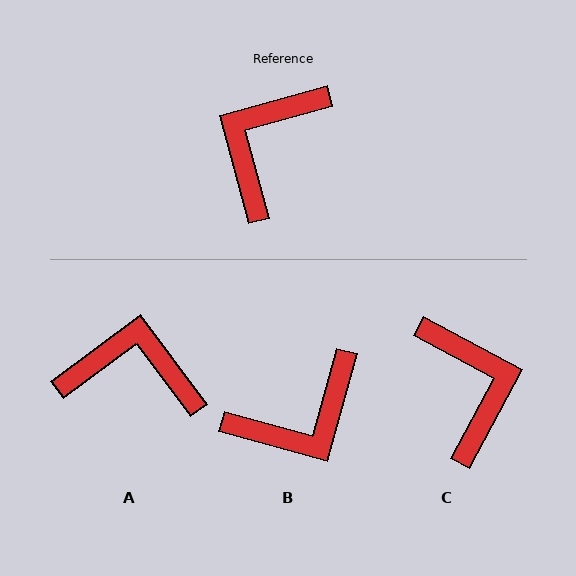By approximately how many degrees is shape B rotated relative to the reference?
Approximately 149 degrees counter-clockwise.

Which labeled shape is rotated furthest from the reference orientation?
B, about 149 degrees away.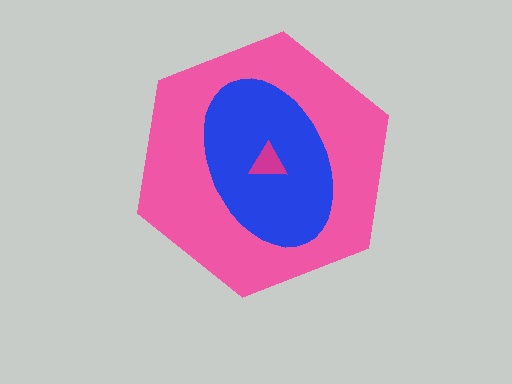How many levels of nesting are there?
3.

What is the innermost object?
The magenta triangle.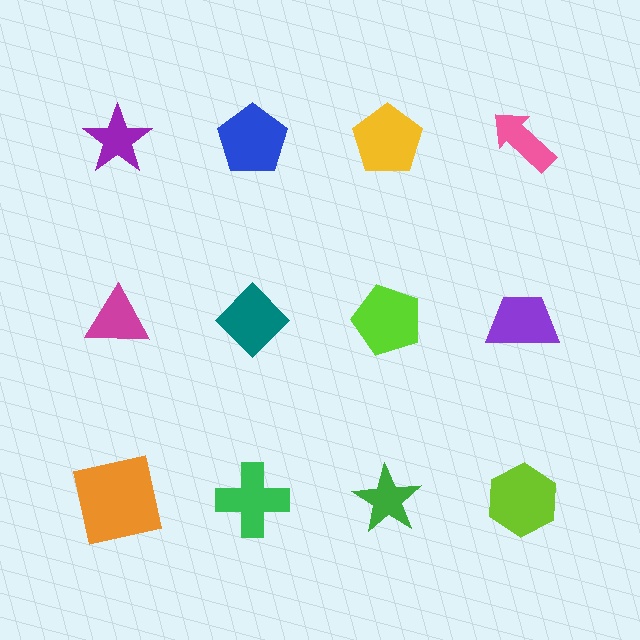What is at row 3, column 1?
An orange square.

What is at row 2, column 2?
A teal diamond.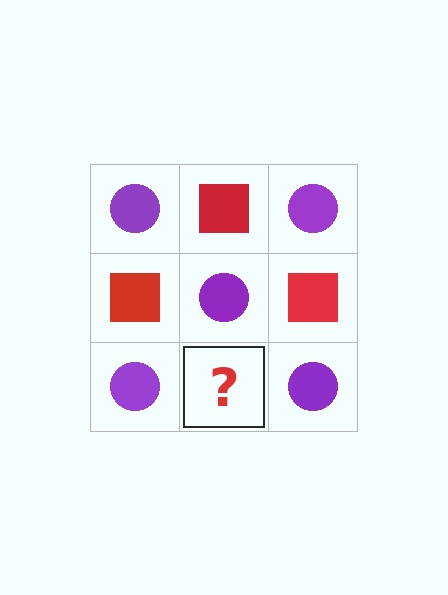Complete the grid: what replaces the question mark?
The question mark should be replaced with a red square.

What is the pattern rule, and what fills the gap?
The rule is that it alternates purple circle and red square in a checkerboard pattern. The gap should be filled with a red square.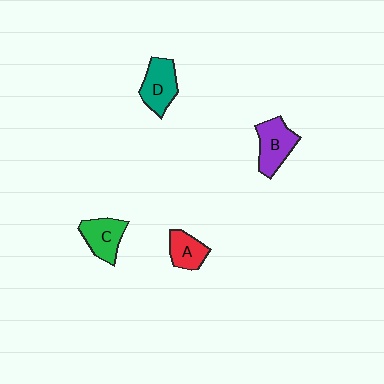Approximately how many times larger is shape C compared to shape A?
Approximately 1.2 times.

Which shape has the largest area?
Shape B (purple).